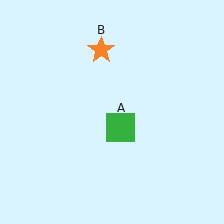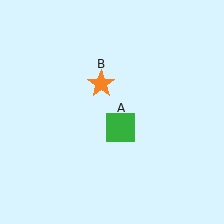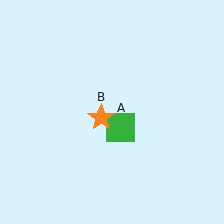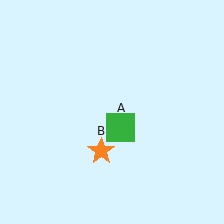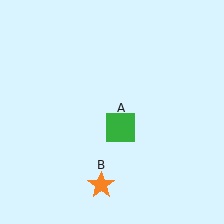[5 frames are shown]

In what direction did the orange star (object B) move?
The orange star (object B) moved down.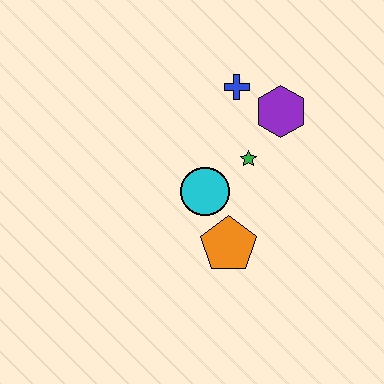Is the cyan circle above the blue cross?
No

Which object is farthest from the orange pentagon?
The blue cross is farthest from the orange pentagon.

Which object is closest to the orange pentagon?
The cyan circle is closest to the orange pentagon.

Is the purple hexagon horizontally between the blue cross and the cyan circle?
No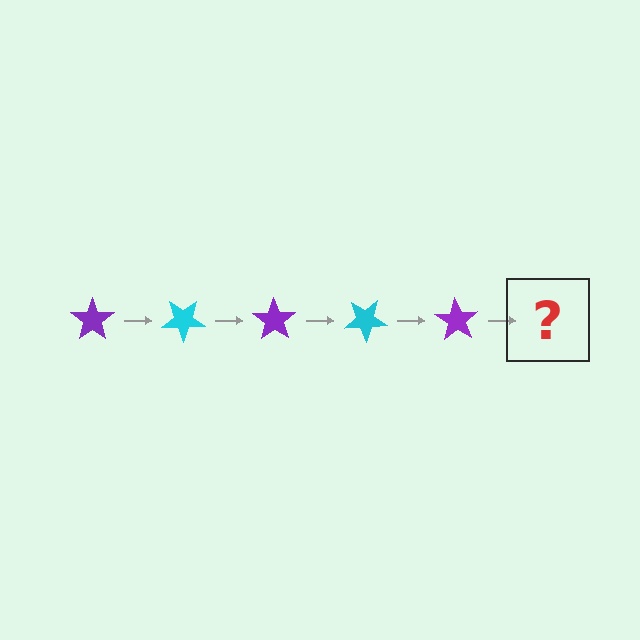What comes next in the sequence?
The next element should be a cyan star, rotated 175 degrees from the start.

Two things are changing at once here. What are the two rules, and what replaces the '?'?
The two rules are that it rotates 35 degrees each step and the color cycles through purple and cyan. The '?' should be a cyan star, rotated 175 degrees from the start.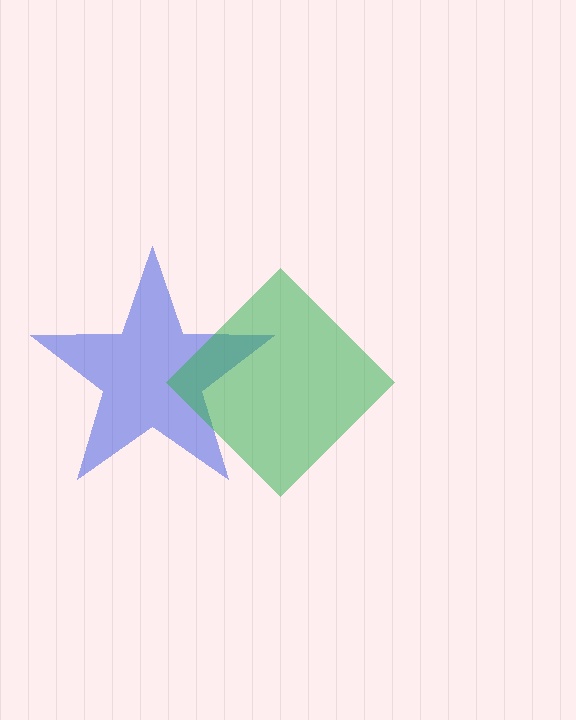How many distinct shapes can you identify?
There are 2 distinct shapes: a blue star, a green diamond.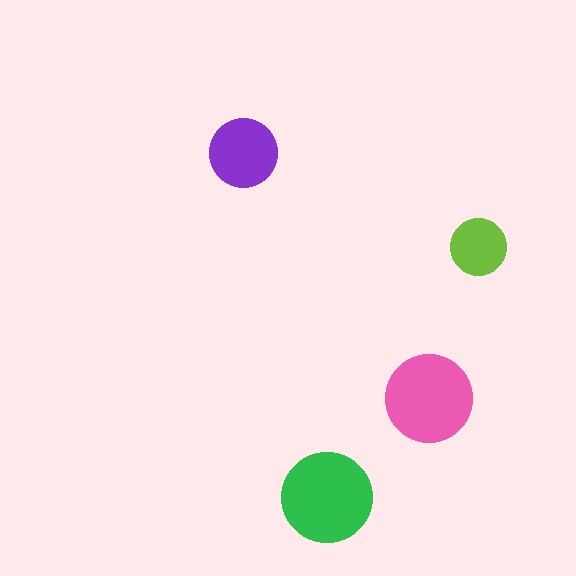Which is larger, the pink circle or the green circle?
The green one.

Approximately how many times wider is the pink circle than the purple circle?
About 1.5 times wider.